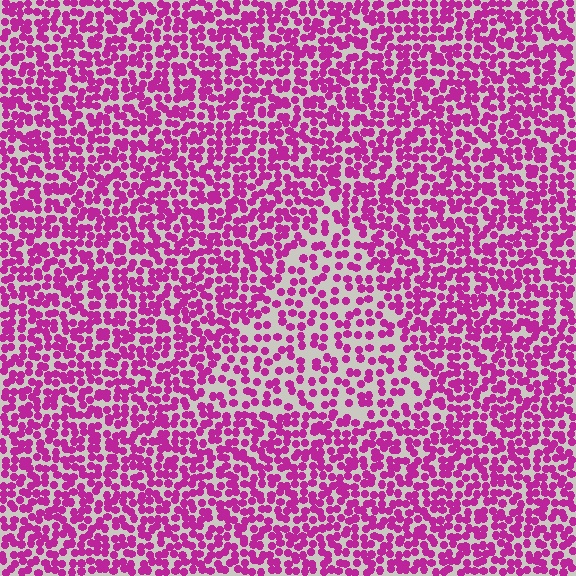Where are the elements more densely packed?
The elements are more densely packed outside the triangle boundary.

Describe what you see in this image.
The image contains small magenta elements arranged at two different densities. A triangle-shaped region is visible where the elements are less densely packed than the surrounding area.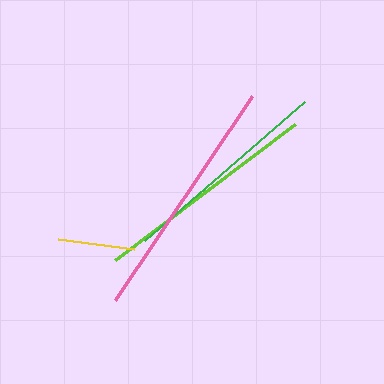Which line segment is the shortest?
The yellow line is the shortest at approximately 76 pixels.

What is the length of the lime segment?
The lime segment is approximately 225 pixels long.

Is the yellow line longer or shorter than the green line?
The green line is longer than the yellow line.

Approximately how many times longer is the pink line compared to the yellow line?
The pink line is approximately 3.2 times the length of the yellow line.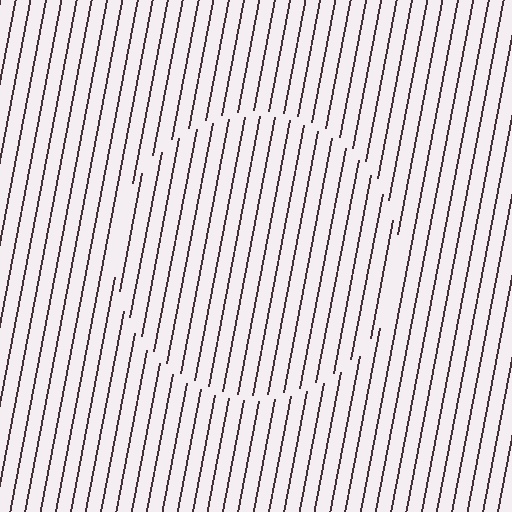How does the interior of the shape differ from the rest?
The interior of the shape contains the same grating, shifted by half a period — the contour is defined by the phase discontinuity where line-ends from the inner and outer gratings abut.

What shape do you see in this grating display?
An illusory circle. The interior of the shape contains the same grating, shifted by half a period — the contour is defined by the phase discontinuity where line-ends from the inner and outer gratings abut.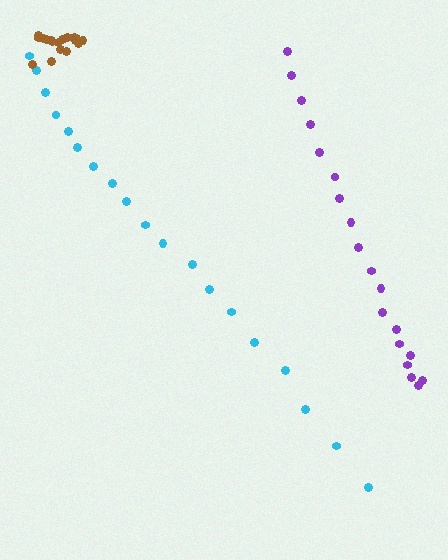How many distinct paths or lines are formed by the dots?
There are 3 distinct paths.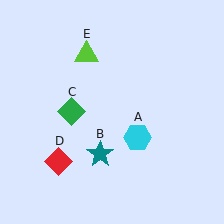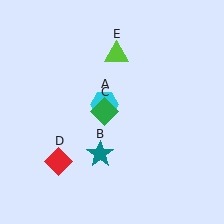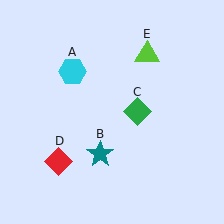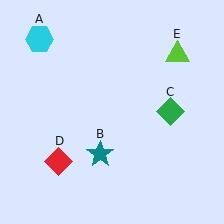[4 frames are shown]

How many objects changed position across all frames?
3 objects changed position: cyan hexagon (object A), green diamond (object C), lime triangle (object E).